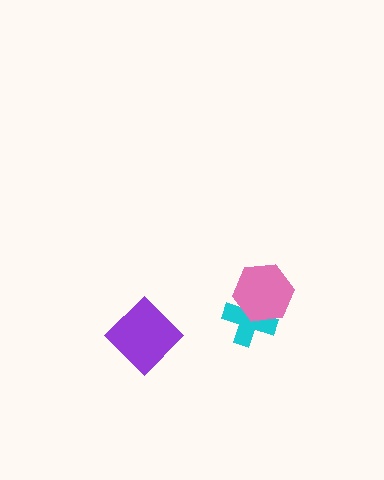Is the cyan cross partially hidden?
Yes, it is partially covered by another shape.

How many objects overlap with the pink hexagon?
1 object overlaps with the pink hexagon.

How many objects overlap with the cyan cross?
1 object overlaps with the cyan cross.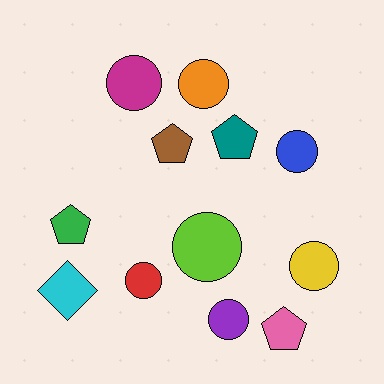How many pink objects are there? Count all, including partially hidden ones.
There is 1 pink object.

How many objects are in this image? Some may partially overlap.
There are 12 objects.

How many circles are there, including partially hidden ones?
There are 7 circles.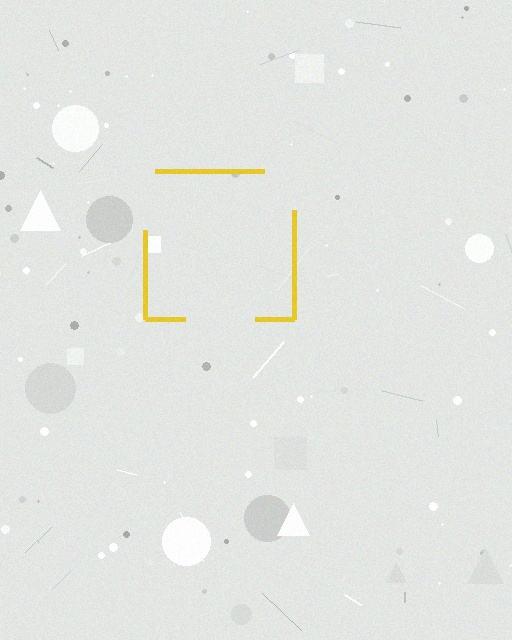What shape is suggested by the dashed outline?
The dashed outline suggests a square.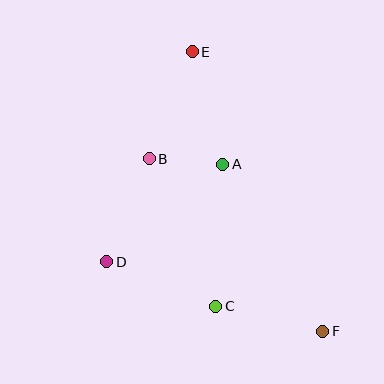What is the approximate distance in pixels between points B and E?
The distance between B and E is approximately 115 pixels.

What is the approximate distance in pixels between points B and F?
The distance between B and F is approximately 244 pixels.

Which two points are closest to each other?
Points A and B are closest to each other.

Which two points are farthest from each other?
Points E and F are farthest from each other.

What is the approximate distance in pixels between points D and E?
The distance between D and E is approximately 227 pixels.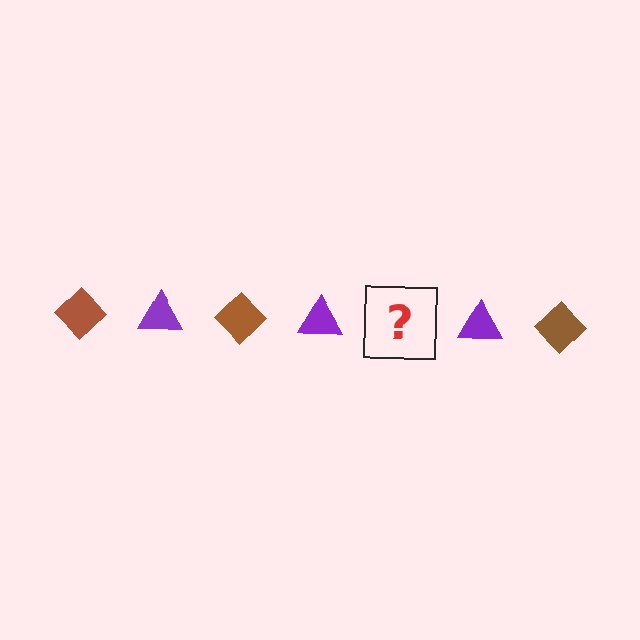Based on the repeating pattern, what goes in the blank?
The blank should be a brown diamond.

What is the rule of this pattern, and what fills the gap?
The rule is that the pattern alternates between brown diamond and purple triangle. The gap should be filled with a brown diamond.